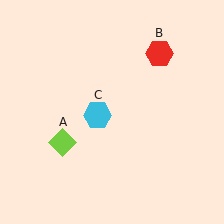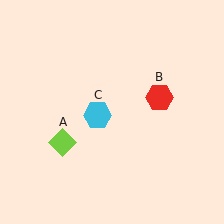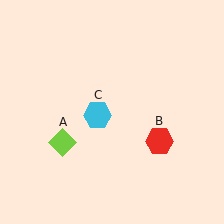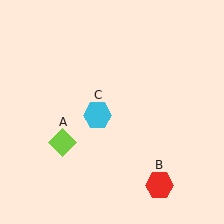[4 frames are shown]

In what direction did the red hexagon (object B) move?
The red hexagon (object B) moved down.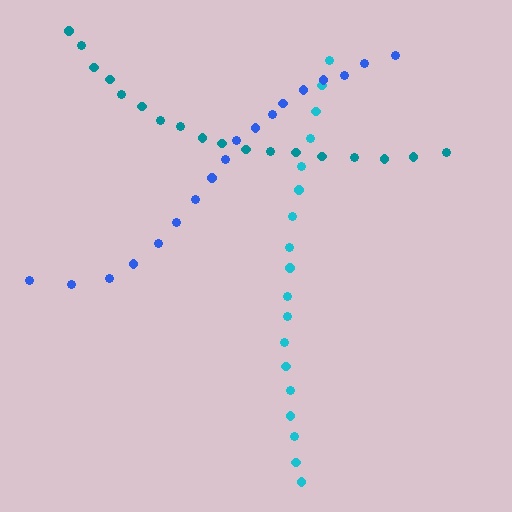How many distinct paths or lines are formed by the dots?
There are 3 distinct paths.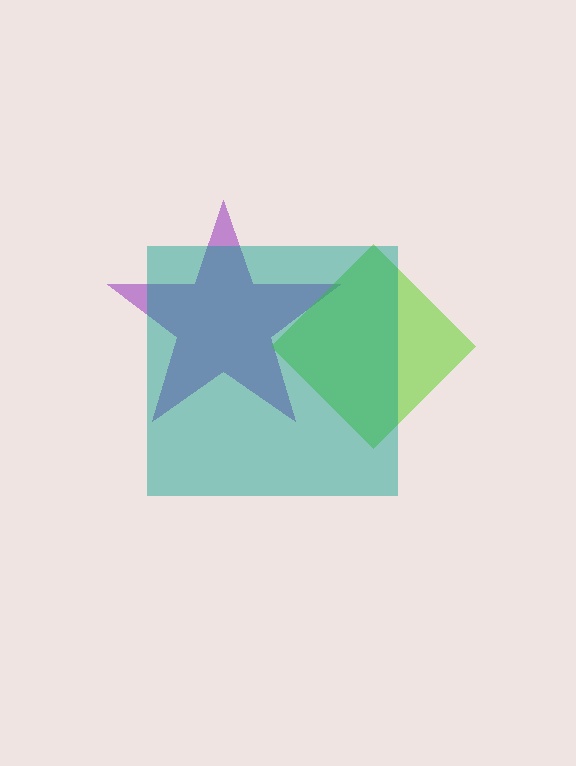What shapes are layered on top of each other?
The layered shapes are: a purple star, a lime diamond, a teal square.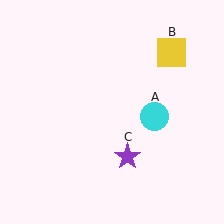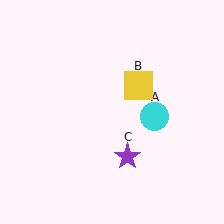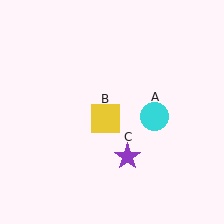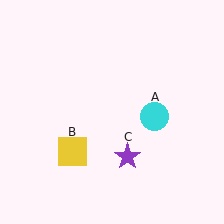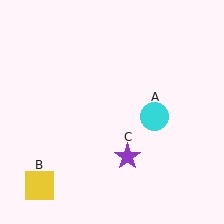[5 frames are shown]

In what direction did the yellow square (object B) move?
The yellow square (object B) moved down and to the left.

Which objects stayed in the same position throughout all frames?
Cyan circle (object A) and purple star (object C) remained stationary.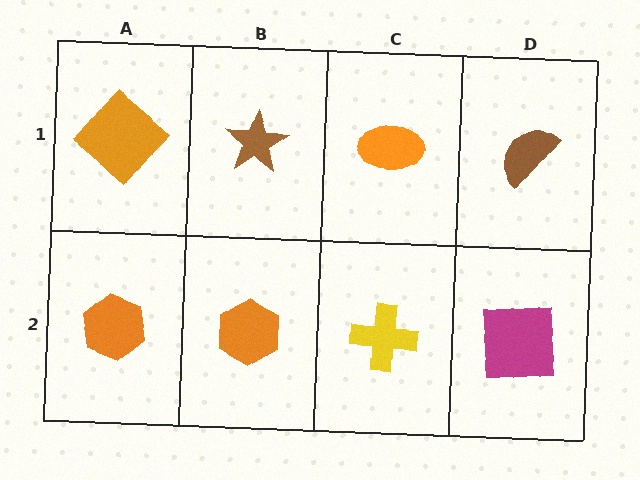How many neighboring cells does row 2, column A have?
2.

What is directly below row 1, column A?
An orange hexagon.